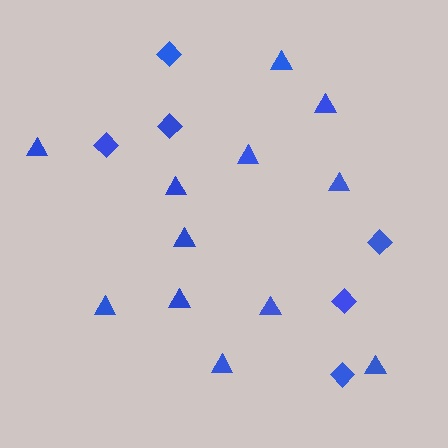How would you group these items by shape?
There are 2 groups: one group of triangles (12) and one group of diamonds (6).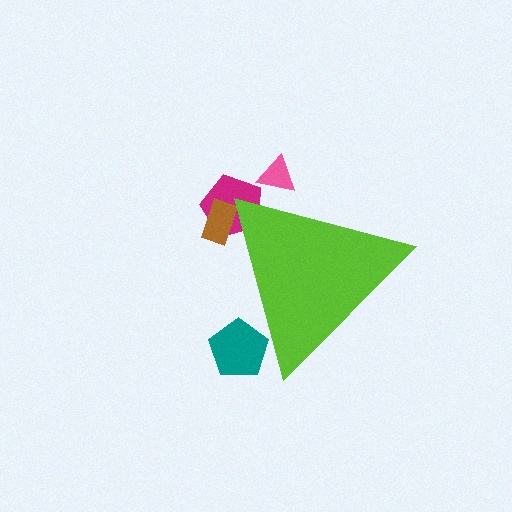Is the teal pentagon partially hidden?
Yes, the teal pentagon is partially hidden behind the lime triangle.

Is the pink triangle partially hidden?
Yes, the pink triangle is partially hidden behind the lime triangle.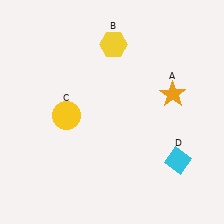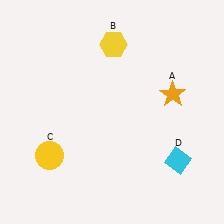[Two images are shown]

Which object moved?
The yellow circle (C) moved down.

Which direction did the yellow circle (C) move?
The yellow circle (C) moved down.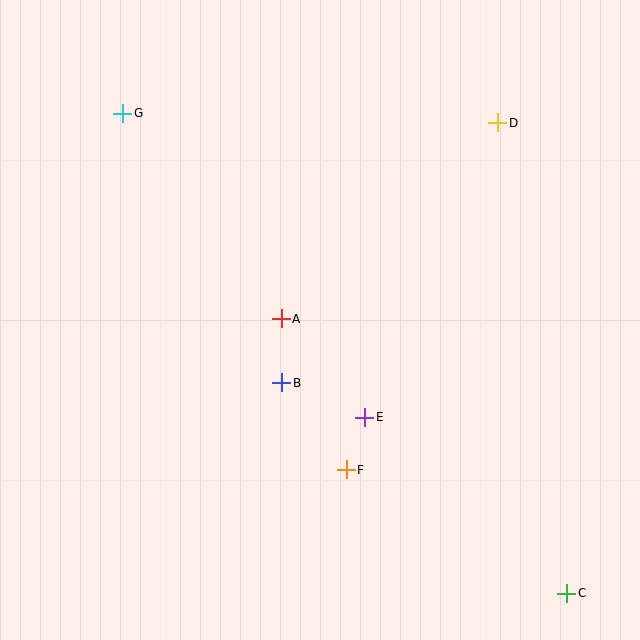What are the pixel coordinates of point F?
Point F is at (346, 470).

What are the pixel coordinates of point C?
Point C is at (567, 593).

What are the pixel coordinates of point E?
Point E is at (365, 417).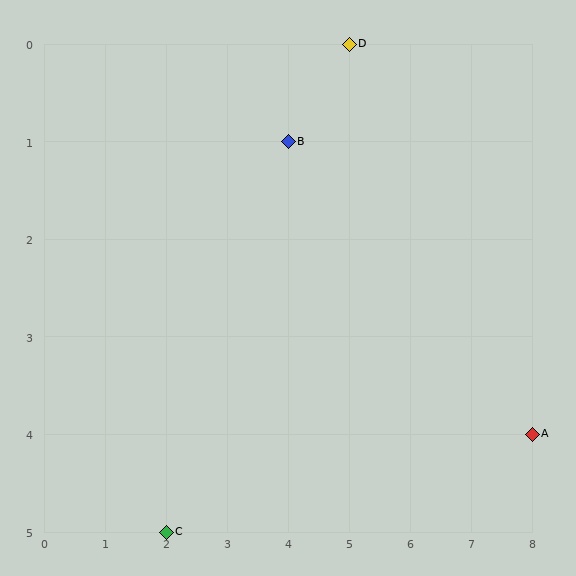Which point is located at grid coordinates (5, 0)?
Point D is at (5, 0).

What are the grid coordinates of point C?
Point C is at grid coordinates (2, 5).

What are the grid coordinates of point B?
Point B is at grid coordinates (4, 1).